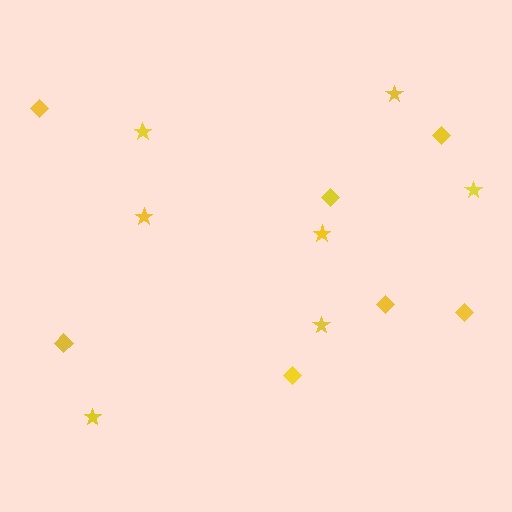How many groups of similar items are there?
There are 2 groups: one group of stars (7) and one group of diamonds (7).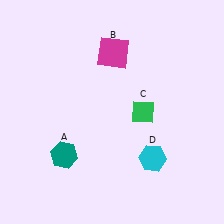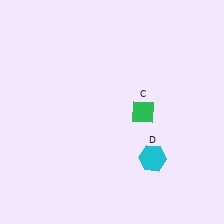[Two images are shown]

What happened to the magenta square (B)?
The magenta square (B) was removed in Image 2. It was in the top-right area of Image 1.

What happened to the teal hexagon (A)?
The teal hexagon (A) was removed in Image 2. It was in the bottom-left area of Image 1.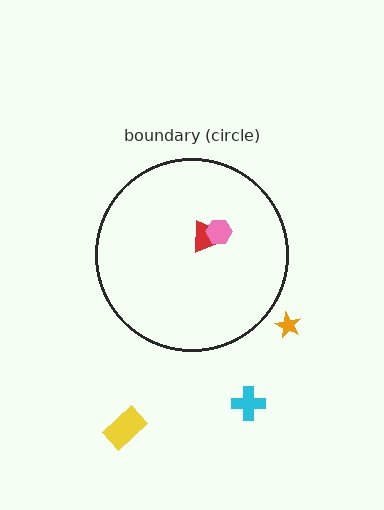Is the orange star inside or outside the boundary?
Outside.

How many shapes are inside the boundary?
2 inside, 3 outside.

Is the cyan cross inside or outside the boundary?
Outside.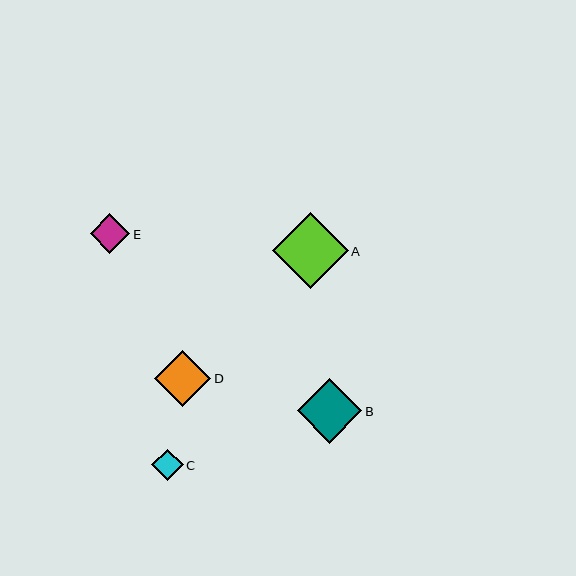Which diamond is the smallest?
Diamond C is the smallest with a size of approximately 32 pixels.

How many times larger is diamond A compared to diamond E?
Diamond A is approximately 1.9 times the size of diamond E.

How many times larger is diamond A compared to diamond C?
Diamond A is approximately 2.4 times the size of diamond C.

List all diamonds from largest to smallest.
From largest to smallest: A, B, D, E, C.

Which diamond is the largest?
Diamond A is the largest with a size of approximately 76 pixels.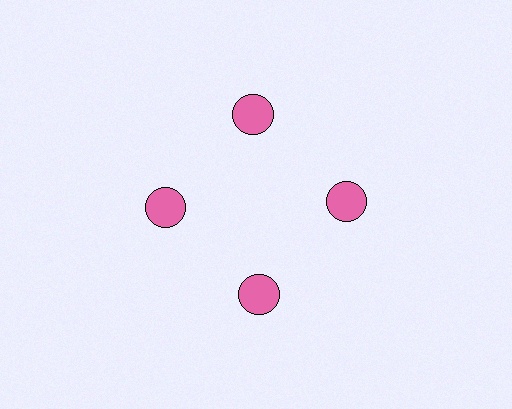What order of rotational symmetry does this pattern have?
This pattern has 4-fold rotational symmetry.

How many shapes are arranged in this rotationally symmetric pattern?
There are 4 shapes, arranged in 4 groups of 1.